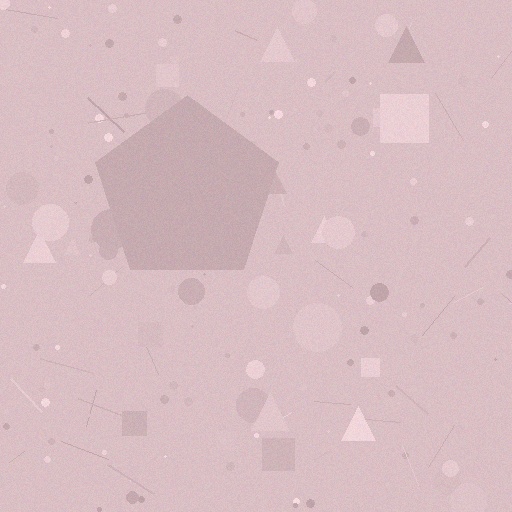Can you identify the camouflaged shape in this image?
The camouflaged shape is a pentagon.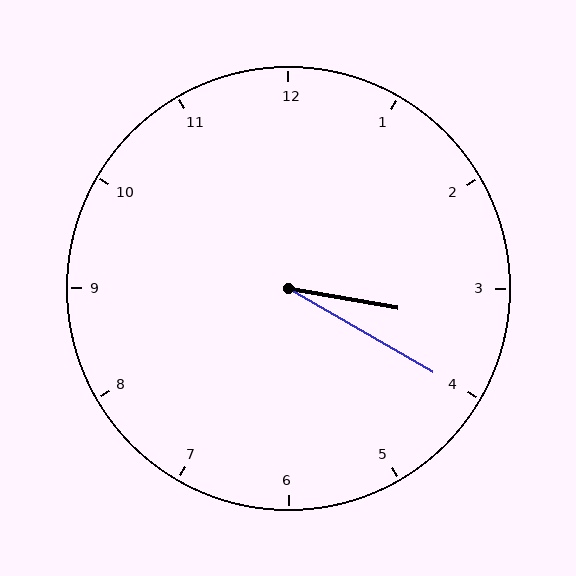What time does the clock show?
3:20.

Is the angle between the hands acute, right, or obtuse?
It is acute.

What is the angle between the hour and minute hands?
Approximately 20 degrees.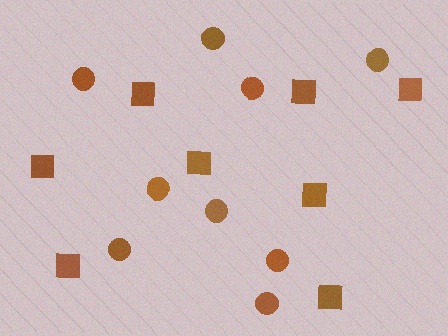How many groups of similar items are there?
There are 2 groups: one group of squares (8) and one group of circles (9).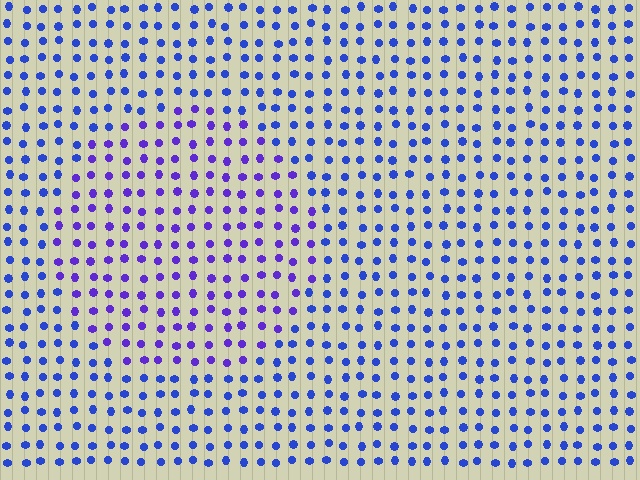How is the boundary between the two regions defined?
The boundary is defined purely by a slight shift in hue (about 30 degrees). Spacing, size, and orientation are identical on both sides.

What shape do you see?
I see a circle.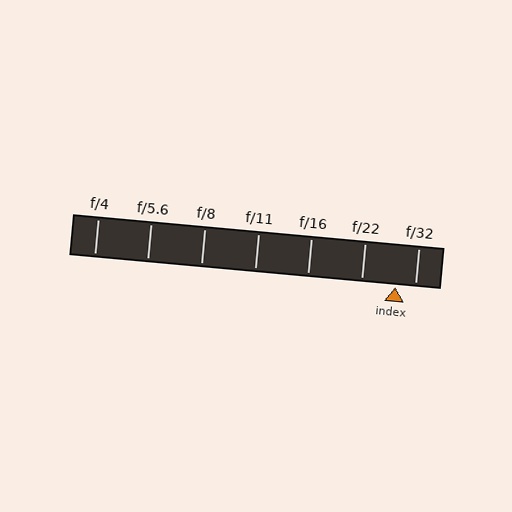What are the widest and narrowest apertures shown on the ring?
The widest aperture shown is f/4 and the narrowest is f/32.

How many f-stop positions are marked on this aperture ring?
There are 7 f-stop positions marked.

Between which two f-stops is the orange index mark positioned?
The index mark is between f/22 and f/32.